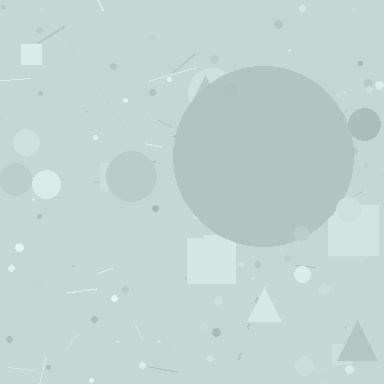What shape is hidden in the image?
A circle is hidden in the image.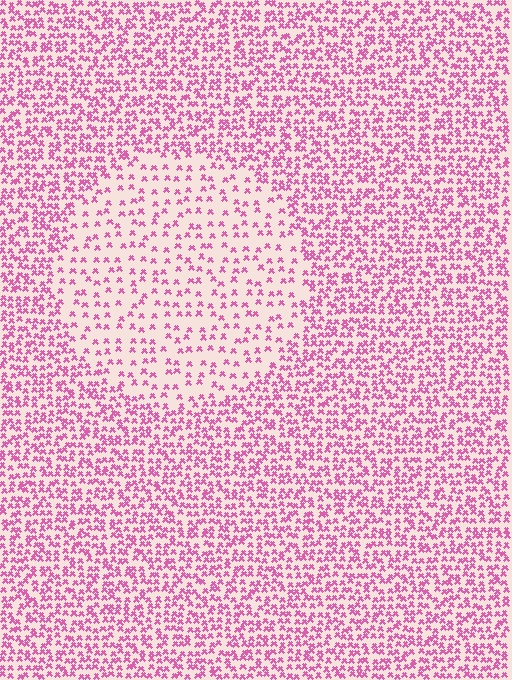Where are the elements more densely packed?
The elements are more densely packed outside the circle boundary.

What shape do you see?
I see a circle.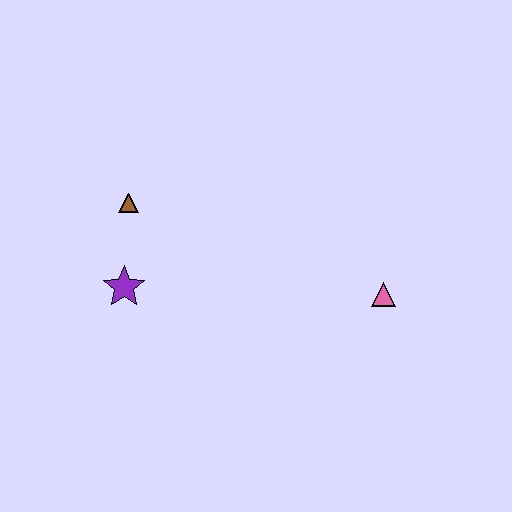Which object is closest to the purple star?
The brown triangle is closest to the purple star.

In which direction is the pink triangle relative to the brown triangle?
The pink triangle is to the right of the brown triangle.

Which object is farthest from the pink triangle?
The brown triangle is farthest from the pink triangle.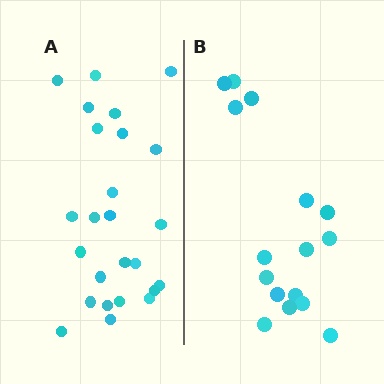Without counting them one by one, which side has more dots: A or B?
Region A (the left region) has more dots.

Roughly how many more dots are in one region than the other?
Region A has roughly 8 or so more dots than region B.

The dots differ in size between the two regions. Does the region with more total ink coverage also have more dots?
No. Region B has more total ink coverage because its dots are larger, but region A actually contains more individual dots. Total area can be misleading — the number of items is what matters here.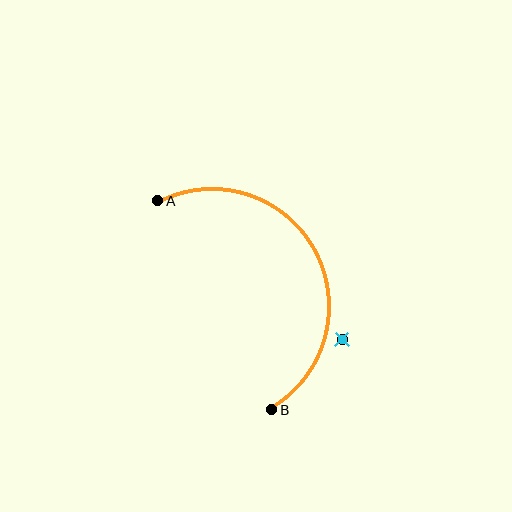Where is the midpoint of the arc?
The arc midpoint is the point on the curve farthest from the straight line joining A and B. It sits to the right of that line.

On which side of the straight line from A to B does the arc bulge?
The arc bulges to the right of the straight line connecting A and B.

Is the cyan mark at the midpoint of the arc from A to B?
No — the cyan mark does not lie on the arc at all. It sits slightly outside the curve.